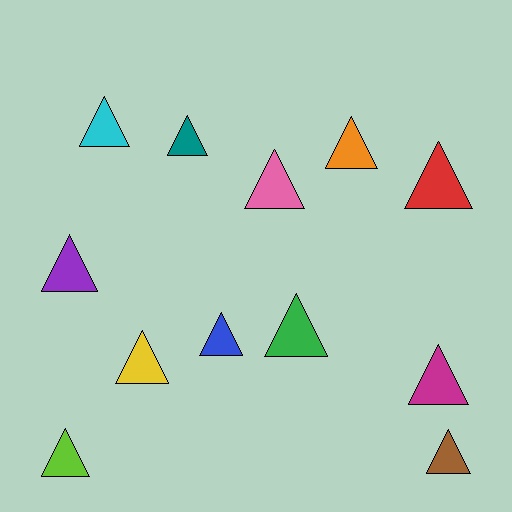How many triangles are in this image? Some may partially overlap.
There are 12 triangles.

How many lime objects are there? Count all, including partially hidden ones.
There is 1 lime object.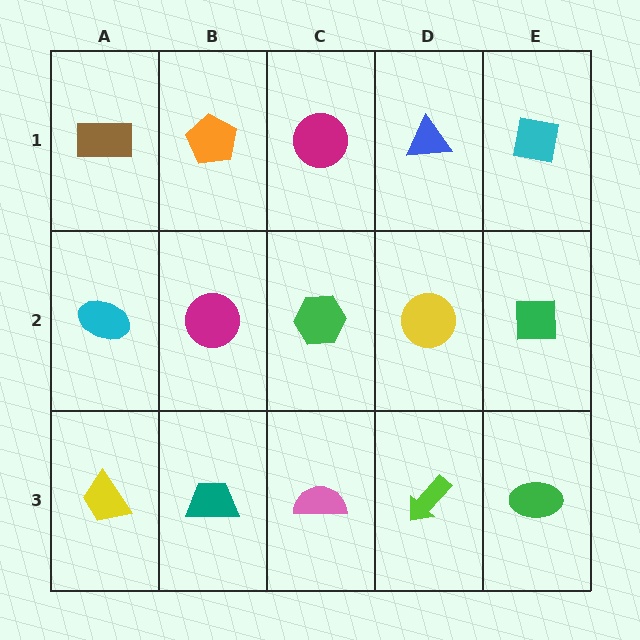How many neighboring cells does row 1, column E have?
2.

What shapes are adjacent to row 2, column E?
A cyan square (row 1, column E), a green ellipse (row 3, column E), a yellow circle (row 2, column D).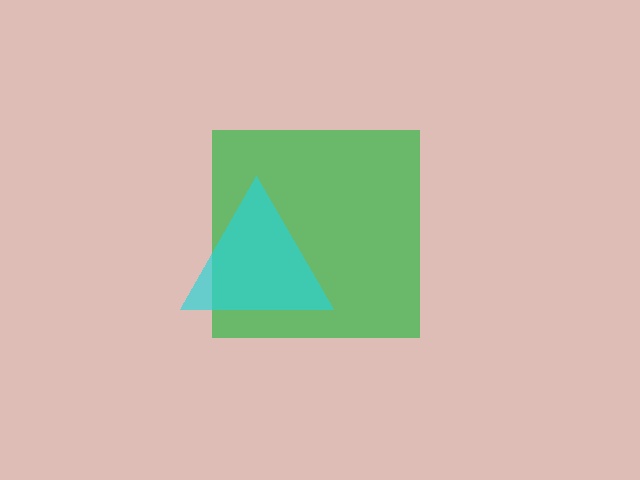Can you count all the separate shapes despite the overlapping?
Yes, there are 2 separate shapes.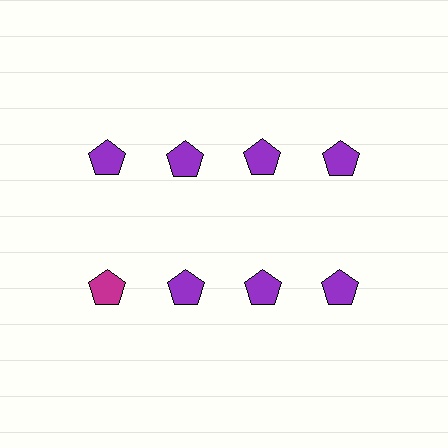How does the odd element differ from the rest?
It has a different color: magenta instead of purple.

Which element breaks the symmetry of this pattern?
The magenta pentagon in the second row, leftmost column breaks the symmetry. All other shapes are purple pentagons.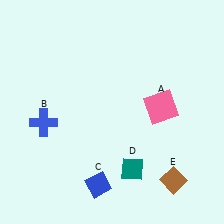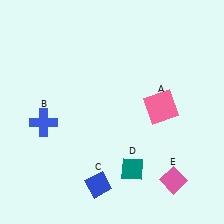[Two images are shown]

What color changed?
The diamond (E) changed from brown in Image 1 to pink in Image 2.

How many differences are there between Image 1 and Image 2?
There is 1 difference between the two images.